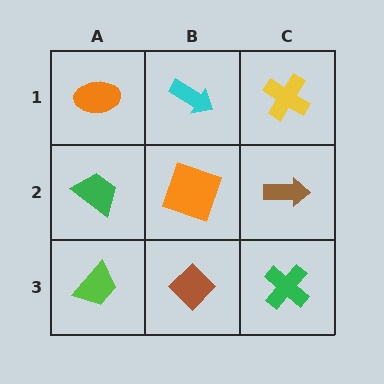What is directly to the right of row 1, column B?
A yellow cross.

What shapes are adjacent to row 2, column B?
A cyan arrow (row 1, column B), a brown diamond (row 3, column B), a green trapezoid (row 2, column A), a brown arrow (row 2, column C).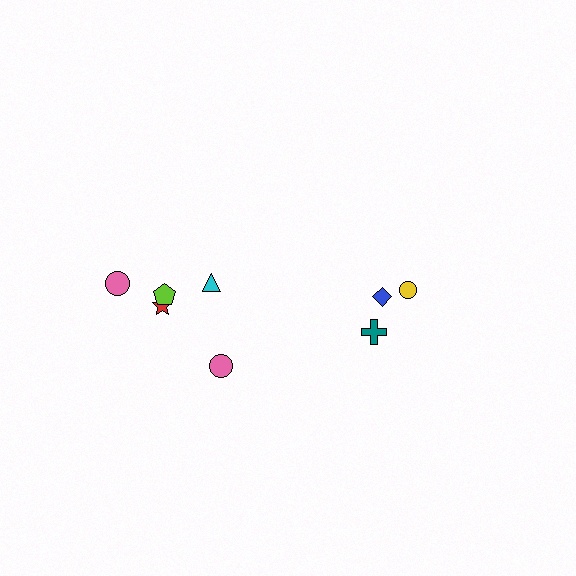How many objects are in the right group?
There are 3 objects.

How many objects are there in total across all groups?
There are 8 objects.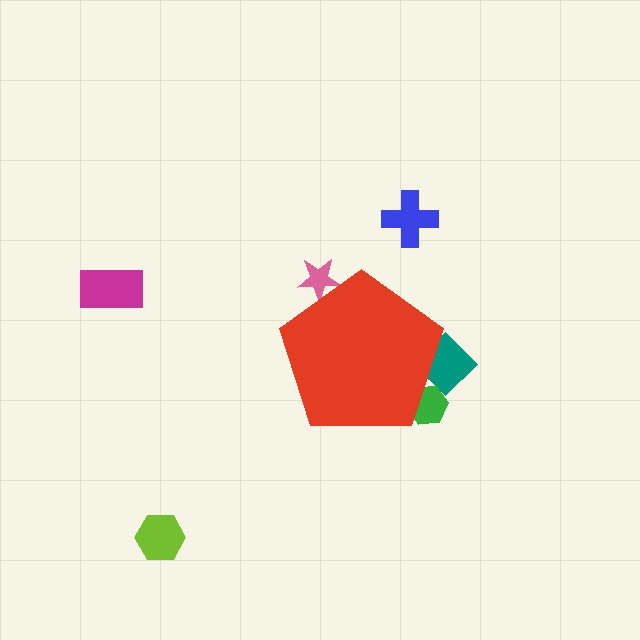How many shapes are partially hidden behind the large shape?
3 shapes are partially hidden.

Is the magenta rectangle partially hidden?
No, the magenta rectangle is fully visible.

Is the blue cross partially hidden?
No, the blue cross is fully visible.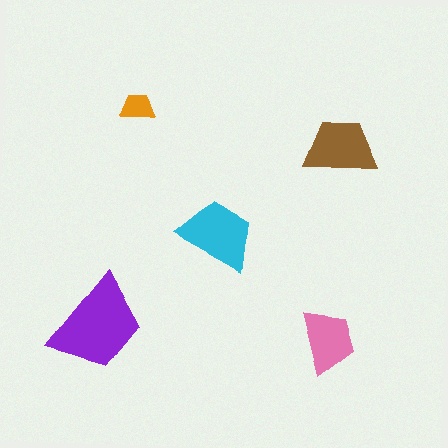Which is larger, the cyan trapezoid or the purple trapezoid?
The purple one.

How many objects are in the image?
There are 5 objects in the image.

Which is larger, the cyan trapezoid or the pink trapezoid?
The cyan one.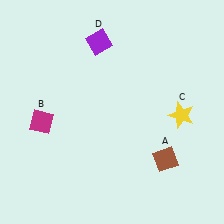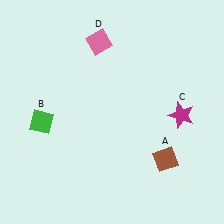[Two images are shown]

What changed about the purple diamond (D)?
In Image 1, D is purple. In Image 2, it changed to pink.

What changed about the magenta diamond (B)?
In Image 1, B is magenta. In Image 2, it changed to green.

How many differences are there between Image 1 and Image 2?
There are 3 differences between the two images.